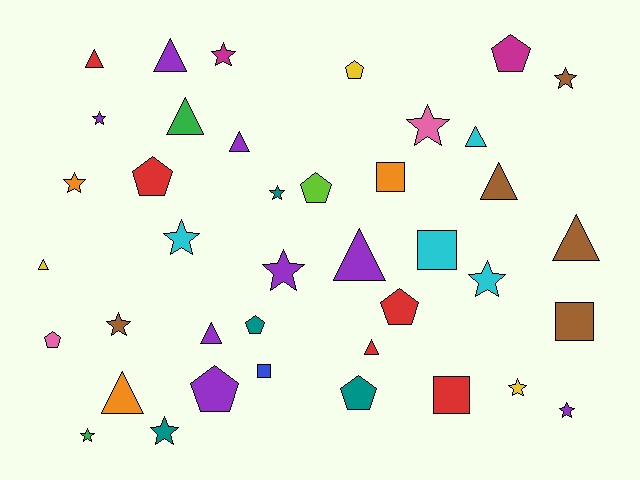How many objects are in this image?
There are 40 objects.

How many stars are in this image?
There are 14 stars.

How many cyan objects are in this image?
There are 4 cyan objects.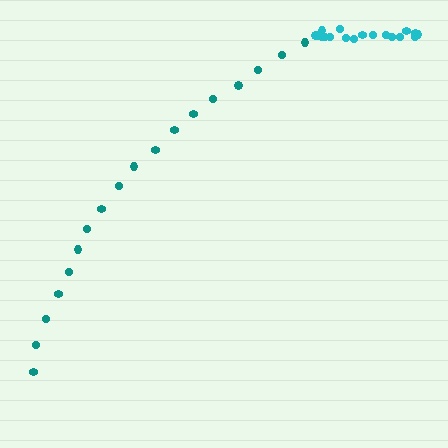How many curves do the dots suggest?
There are 2 distinct paths.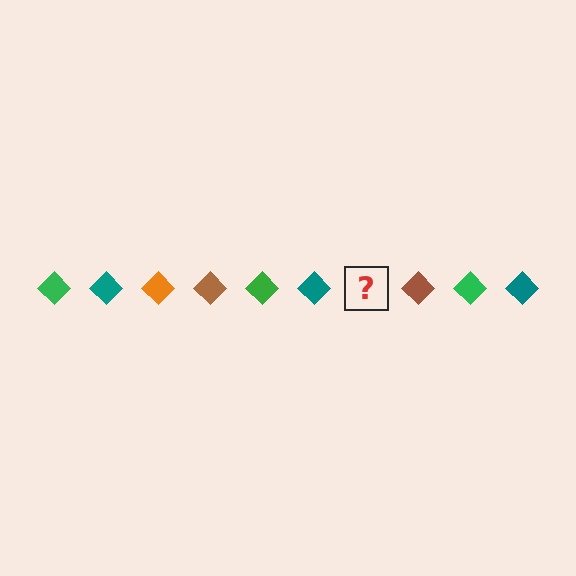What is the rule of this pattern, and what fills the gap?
The rule is that the pattern cycles through green, teal, orange, brown diamonds. The gap should be filled with an orange diamond.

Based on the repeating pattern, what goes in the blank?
The blank should be an orange diamond.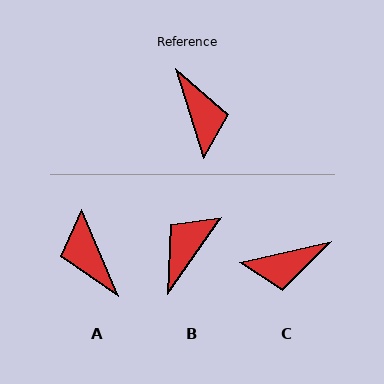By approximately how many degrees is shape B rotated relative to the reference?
Approximately 128 degrees counter-clockwise.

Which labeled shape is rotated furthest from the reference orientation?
A, about 174 degrees away.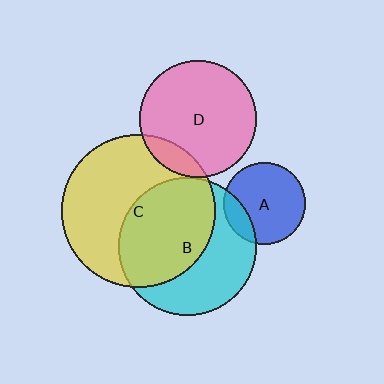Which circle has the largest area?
Circle C (yellow).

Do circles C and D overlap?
Yes.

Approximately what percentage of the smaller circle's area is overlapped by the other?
Approximately 15%.